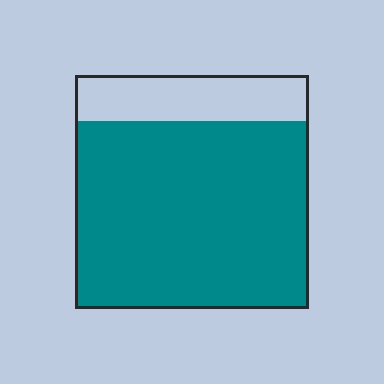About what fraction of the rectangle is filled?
About four fifths (4/5).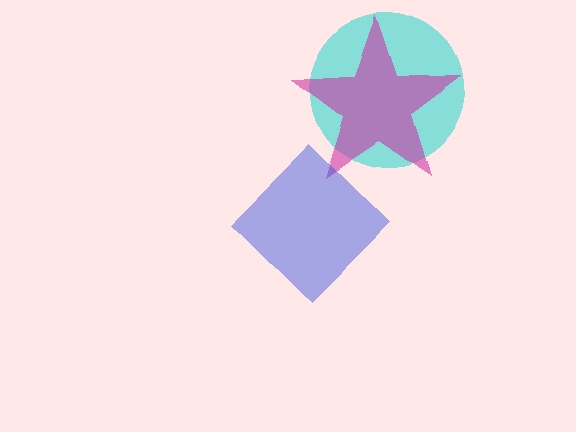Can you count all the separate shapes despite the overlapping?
Yes, there are 3 separate shapes.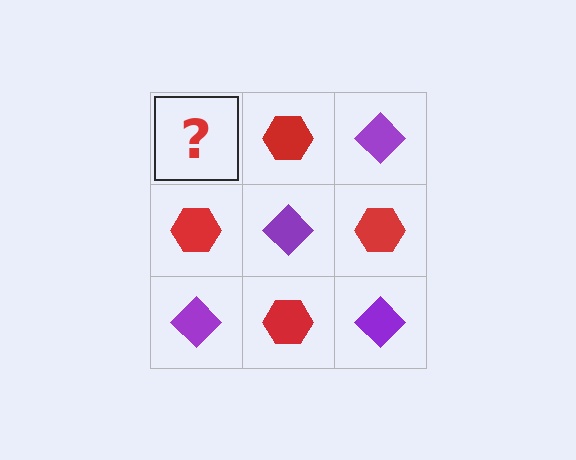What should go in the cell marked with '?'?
The missing cell should contain a purple diamond.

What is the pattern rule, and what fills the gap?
The rule is that it alternates purple diamond and red hexagon in a checkerboard pattern. The gap should be filled with a purple diamond.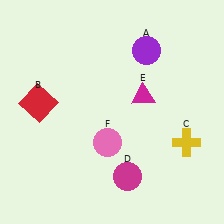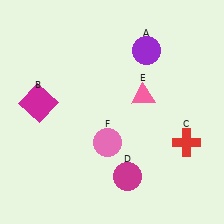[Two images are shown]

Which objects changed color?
B changed from red to magenta. C changed from yellow to red. E changed from magenta to pink.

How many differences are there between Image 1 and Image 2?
There are 3 differences between the two images.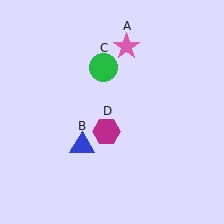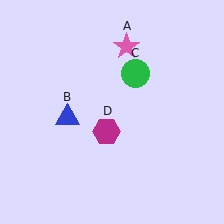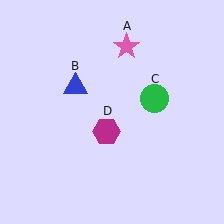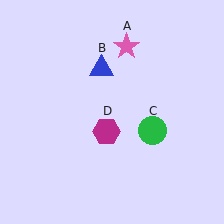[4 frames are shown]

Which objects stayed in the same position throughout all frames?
Pink star (object A) and magenta hexagon (object D) remained stationary.